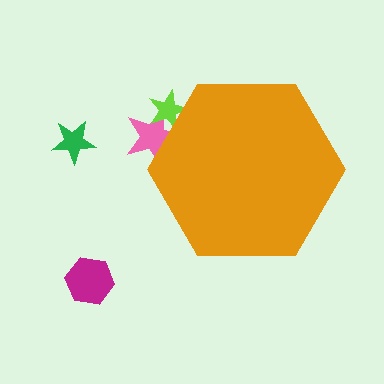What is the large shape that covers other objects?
An orange hexagon.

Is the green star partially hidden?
No, the green star is fully visible.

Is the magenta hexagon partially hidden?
No, the magenta hexagon is fully visible.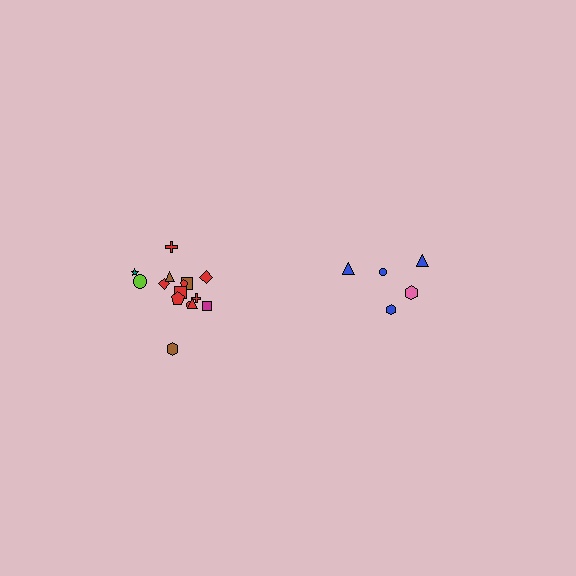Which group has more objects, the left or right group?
The left group.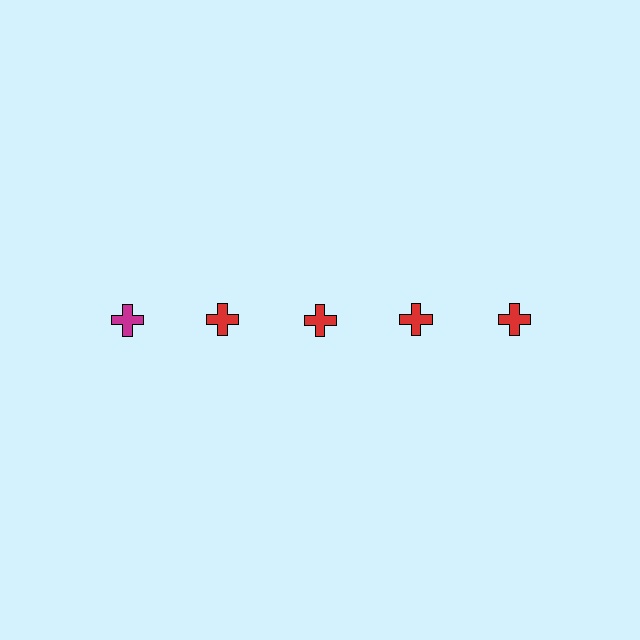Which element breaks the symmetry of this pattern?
The magenta cross in the top row, leftmost column breaks the symmetry. All other shapes are red crosses.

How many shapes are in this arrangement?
There are 5 shapes arranged in a grid pattern.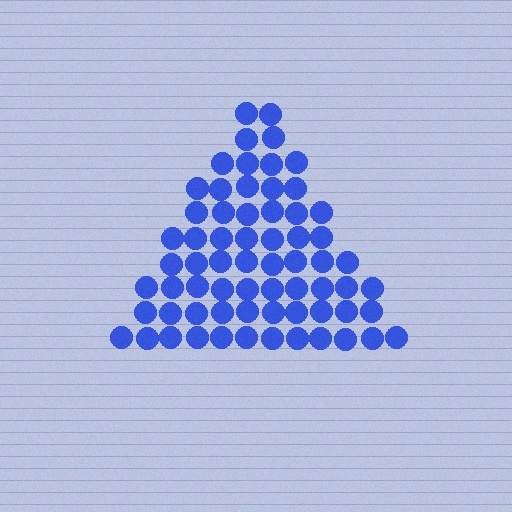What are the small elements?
The small elements are circles.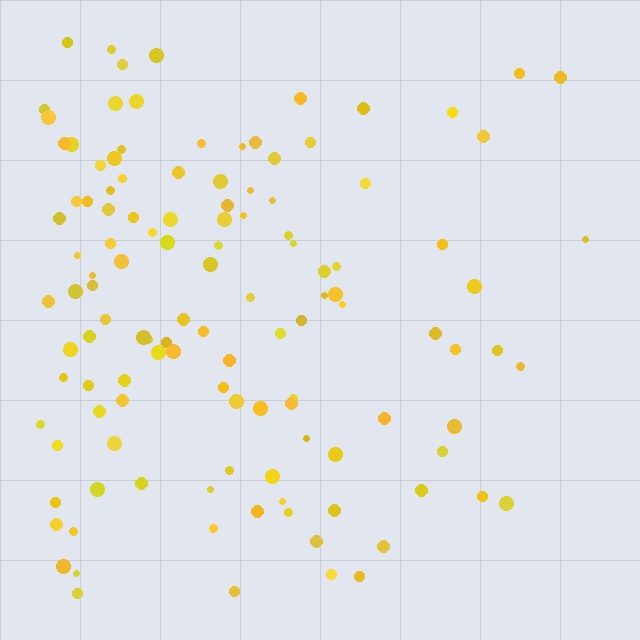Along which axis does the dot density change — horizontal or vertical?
Horizontal.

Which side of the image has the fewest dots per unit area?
The right.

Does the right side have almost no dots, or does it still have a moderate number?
Still a moderate number, just noticeably fewer than the left.